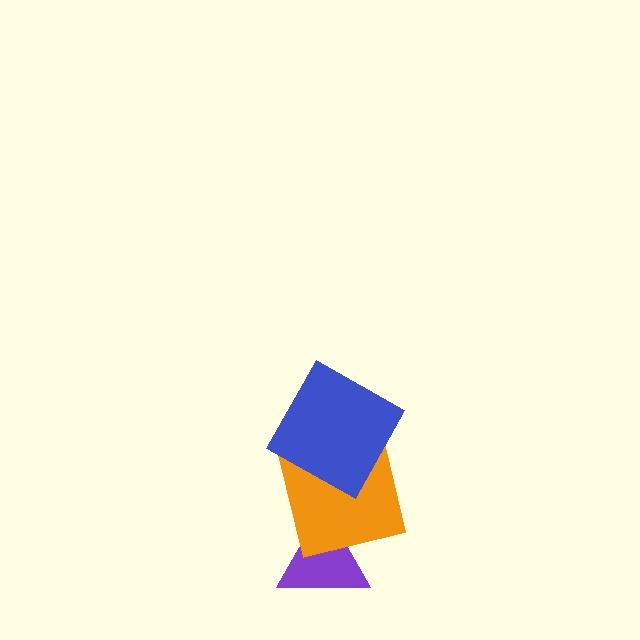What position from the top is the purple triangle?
The purple triangle is 3rd from the top.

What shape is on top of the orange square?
The blue square is on top of the orange square.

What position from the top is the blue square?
The blue square is 1st from the top.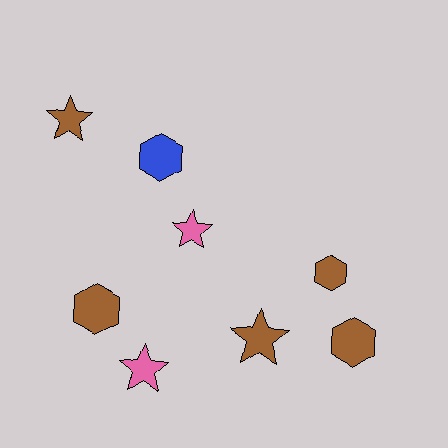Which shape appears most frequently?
Star, with 4 objects.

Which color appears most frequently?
Brown, with 5 objects.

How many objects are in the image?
There are 8 objects.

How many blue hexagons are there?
There is 1 blue hexagon.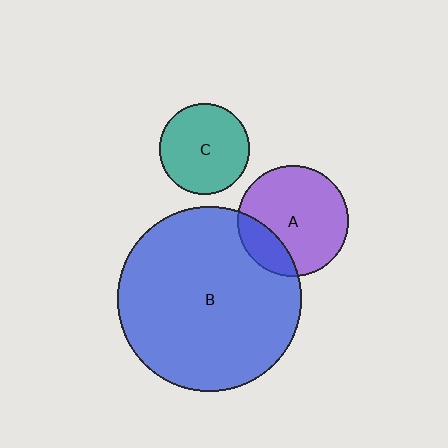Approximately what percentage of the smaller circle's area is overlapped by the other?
Approximately 20%.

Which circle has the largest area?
Circle B (blue).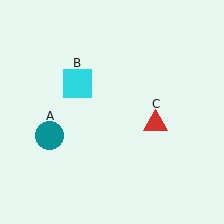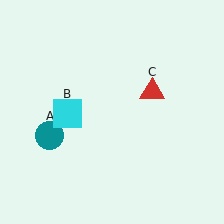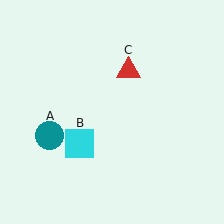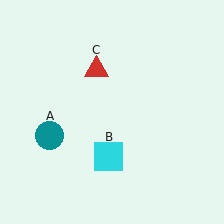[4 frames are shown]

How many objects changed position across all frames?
2 objects changed position: cyan square (object B), red triangle (object C).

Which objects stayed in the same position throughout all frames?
Teal circle (object A) remained stationary.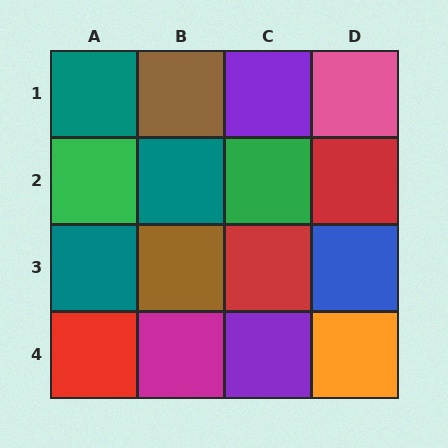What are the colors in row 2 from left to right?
Green, teal, green, red.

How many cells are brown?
2 cells are brown.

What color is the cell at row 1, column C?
Purple.